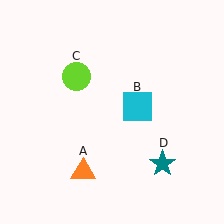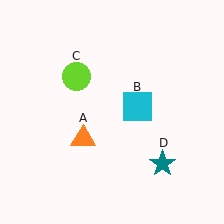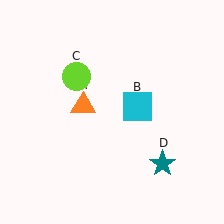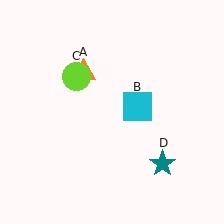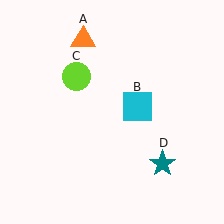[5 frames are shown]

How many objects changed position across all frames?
1 object changed position: orange triangle (object A).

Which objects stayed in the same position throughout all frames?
Cyan square (object B) and lime circle (object C) and teal star (object D) remained stationary.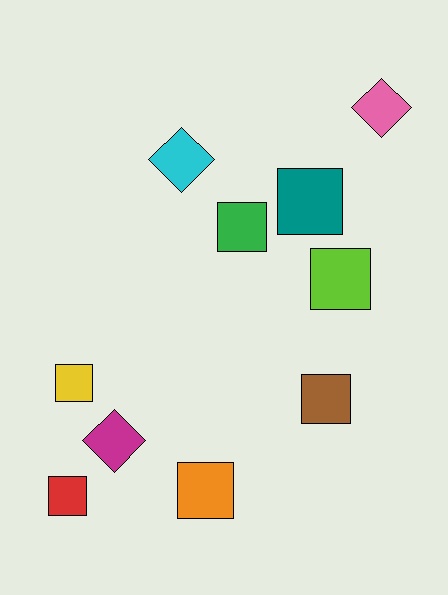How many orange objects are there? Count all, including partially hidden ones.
There is 1 orange object.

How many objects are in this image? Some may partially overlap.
There are 10 objects.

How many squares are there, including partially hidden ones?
There are 7 squares.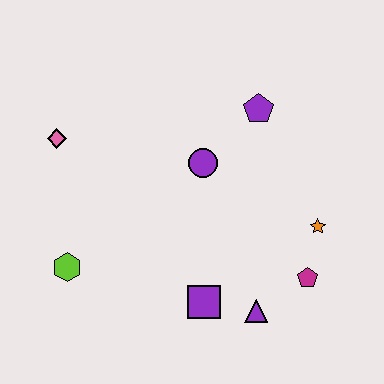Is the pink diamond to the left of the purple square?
Yes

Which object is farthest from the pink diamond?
The magenta pentagon is farthest from the pink diamond.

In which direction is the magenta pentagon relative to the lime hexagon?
The magenta pentagon is to the right of the lime hexagon.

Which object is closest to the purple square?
The purple triangle is closest to the purple square.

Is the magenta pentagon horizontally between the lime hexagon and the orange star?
Yes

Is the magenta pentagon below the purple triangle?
No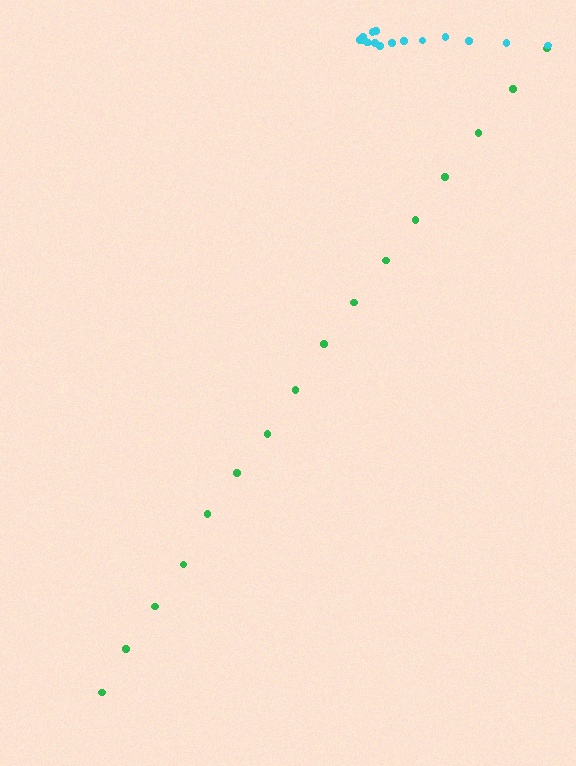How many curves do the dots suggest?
There are 2 distinct paths.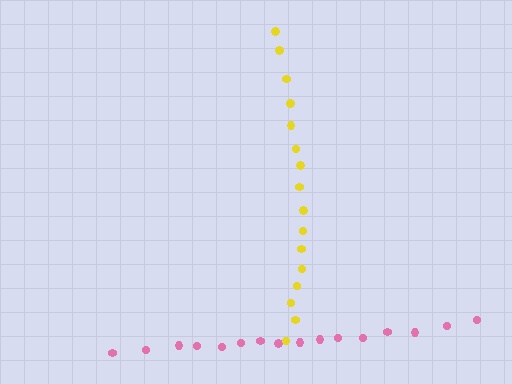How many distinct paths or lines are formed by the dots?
There are 2 distinct paths.